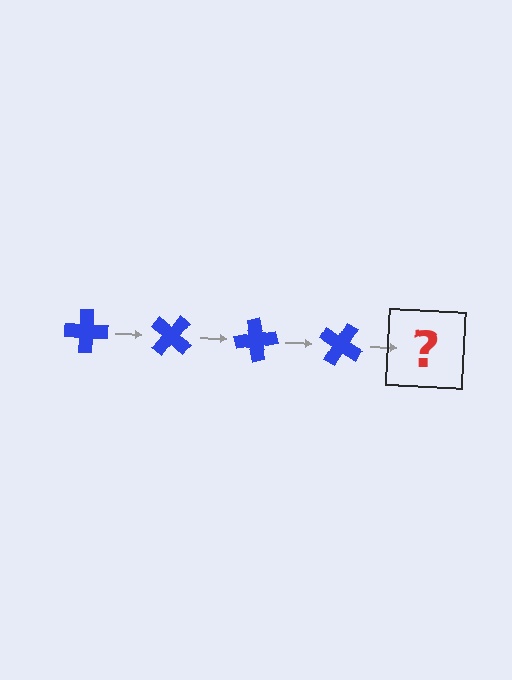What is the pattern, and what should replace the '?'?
The pattern is that the cross rotates 40 degrees each step. The '?' should be a blue cross rotated 160 degrees.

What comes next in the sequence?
The next element should be a blue cross rotated 160 degrees.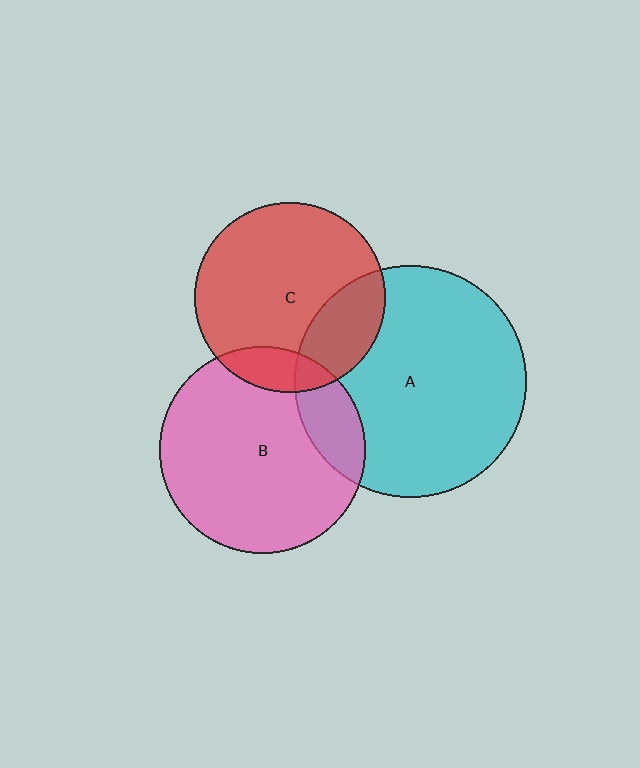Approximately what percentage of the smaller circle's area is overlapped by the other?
Approximately 25%.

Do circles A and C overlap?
Yes.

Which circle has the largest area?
Circle A (cyan).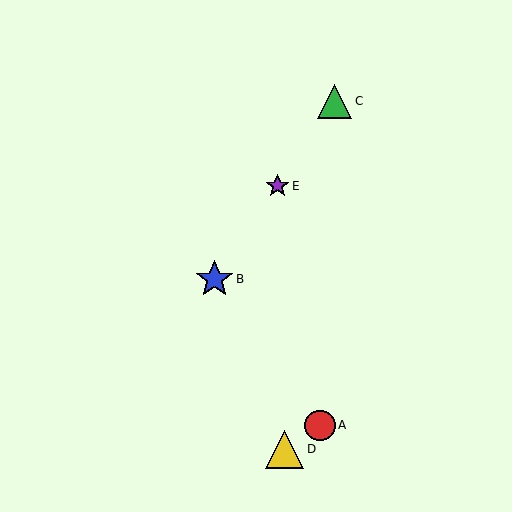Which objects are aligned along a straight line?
Objects B, C, E are aligned along a straight line.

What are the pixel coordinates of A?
Object A is at (320, 425).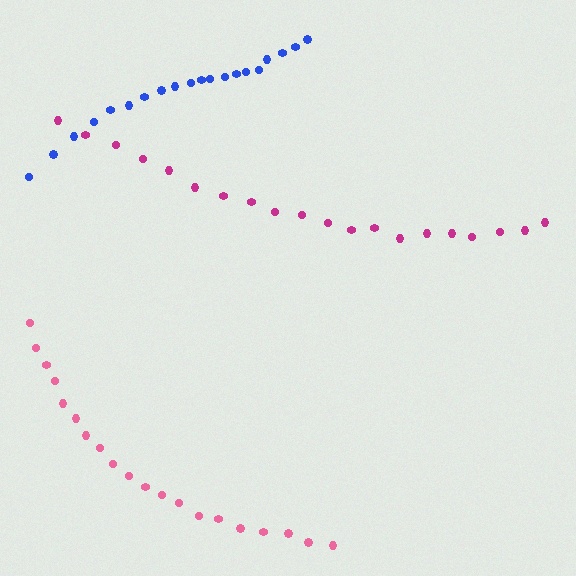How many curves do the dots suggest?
There are 3 distinct paths.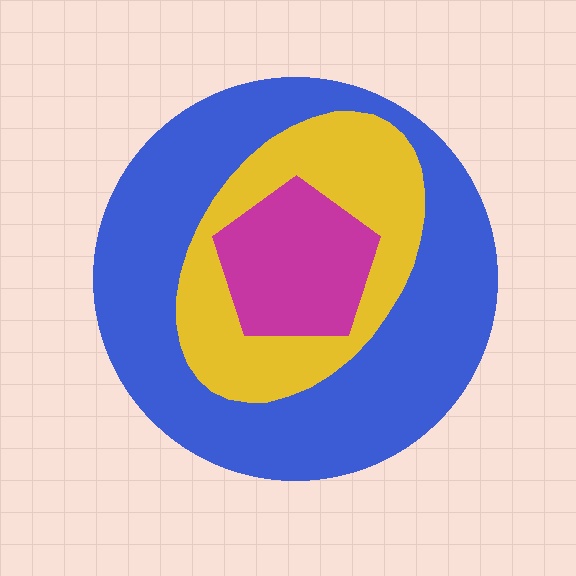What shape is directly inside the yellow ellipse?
The magenta pentagon.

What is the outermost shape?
The blue circle.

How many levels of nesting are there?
3.